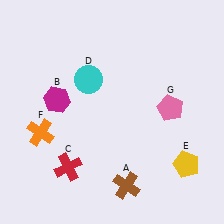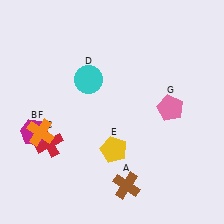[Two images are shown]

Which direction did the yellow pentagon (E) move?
The yellow pentagon (E) moved left.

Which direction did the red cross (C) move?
The red cross (C) moved up.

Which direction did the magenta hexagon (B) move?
The magenta hexagon (B) moved down.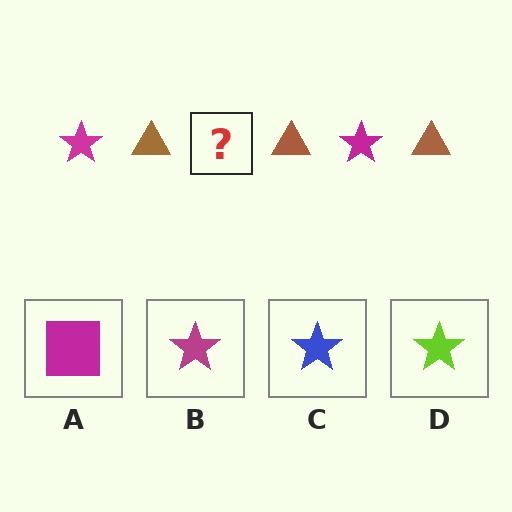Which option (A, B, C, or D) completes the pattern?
B.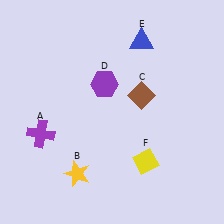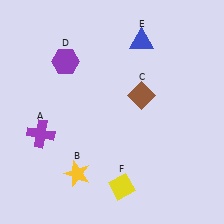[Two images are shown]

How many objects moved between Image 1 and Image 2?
2 objects moved between the two images.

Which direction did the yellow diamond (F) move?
The yellow diamond (F) moved down.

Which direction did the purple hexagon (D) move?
The purple hexagon (D) moved left.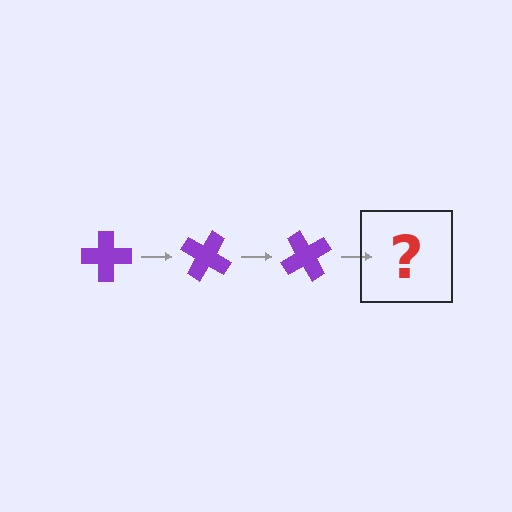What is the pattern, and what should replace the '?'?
The pattern is that the cross rotates 30 degrees each step. The '?' should be a purple cross rotated 90 degrees.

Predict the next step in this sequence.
The next step is a purple cross rotated 90 degrees.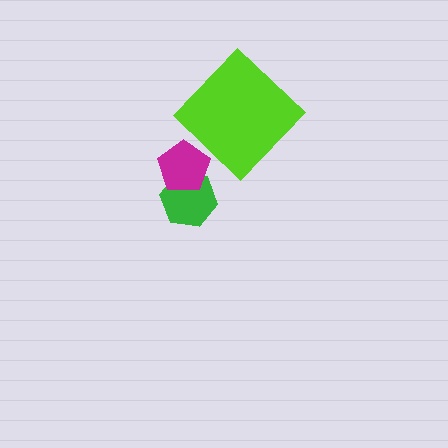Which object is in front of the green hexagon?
The magenta pentagon is in front of the green hexagon.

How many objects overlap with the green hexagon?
1 object overlaps with the green hexagon.